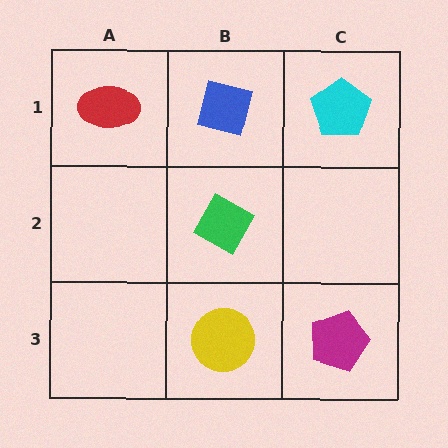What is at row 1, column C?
A cyan pentagon.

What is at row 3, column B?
A yellow circle.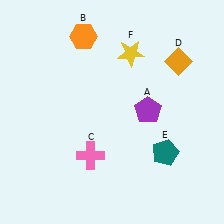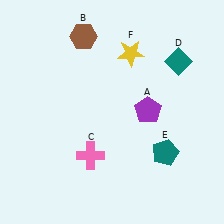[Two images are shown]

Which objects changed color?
B changed from orange to brown. D changed from orange to teal.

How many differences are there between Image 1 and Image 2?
There are 2 differences between the two images.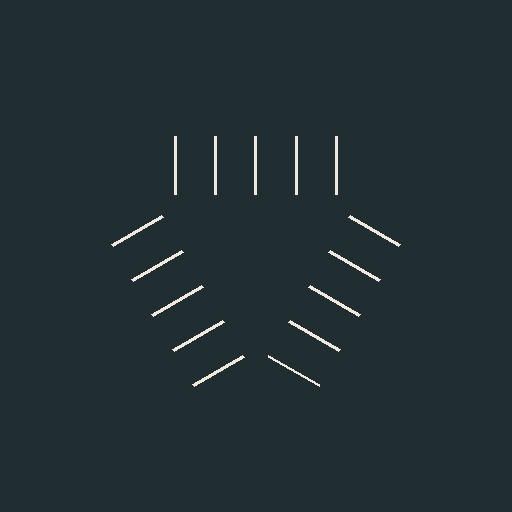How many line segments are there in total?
15 — 5 along each of the 3 edges.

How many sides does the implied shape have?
3 sides — the line-ends trace a triangle.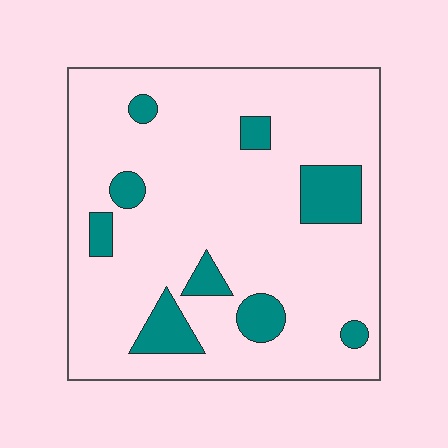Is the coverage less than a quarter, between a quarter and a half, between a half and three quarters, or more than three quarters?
Less than a quarter.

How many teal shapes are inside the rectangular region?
9.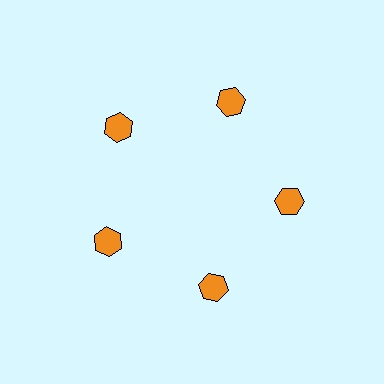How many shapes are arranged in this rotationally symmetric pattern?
There are 5 shapes, arranged in 5 groups of 1.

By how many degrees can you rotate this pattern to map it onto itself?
The pattern maps onto itself every 72 degrees of rotation.